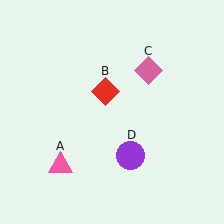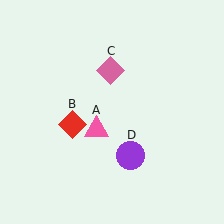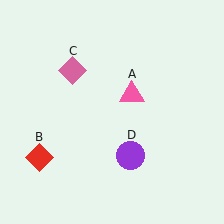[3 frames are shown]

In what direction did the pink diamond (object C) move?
The pink diamond (object C) moved left.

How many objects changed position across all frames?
3 objects changed position: pink triangle (object A), red diamond (object B), pink diamond (object C).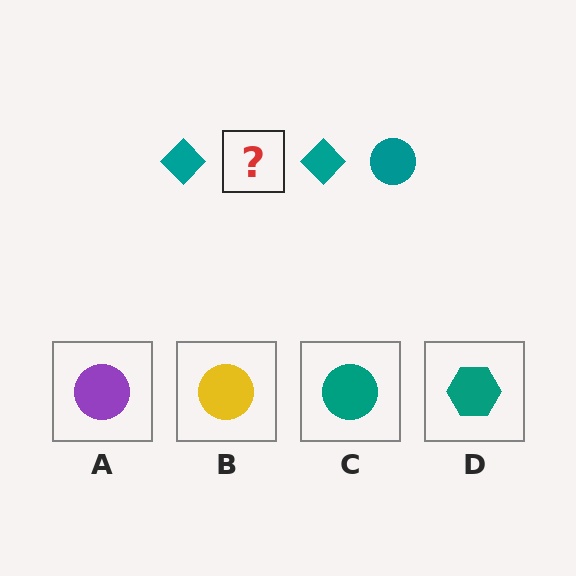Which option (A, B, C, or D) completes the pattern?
C.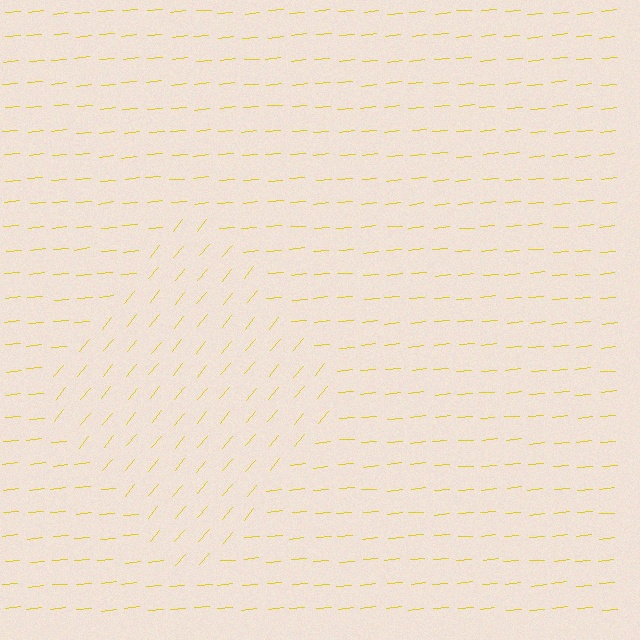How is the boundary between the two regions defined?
The boundary is defined purely by a change in line orientation (approximately 45 degrees difference). All lines are the same color and thickness.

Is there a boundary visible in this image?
Yes, there is a texture boundary formed by a change in line orientation.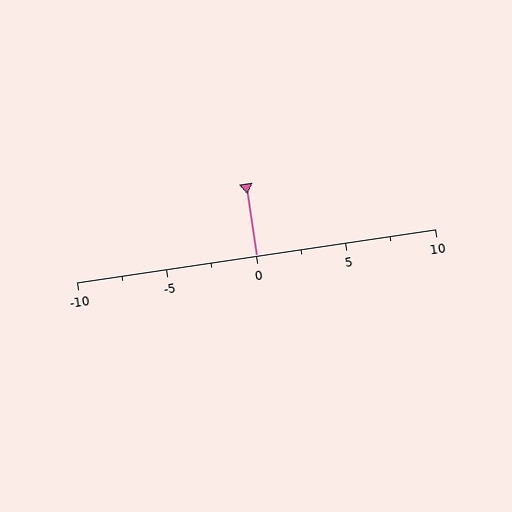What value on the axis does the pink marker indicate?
The marker indicates approximately 0.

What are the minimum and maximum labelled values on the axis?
The axis runs from -10 to 10.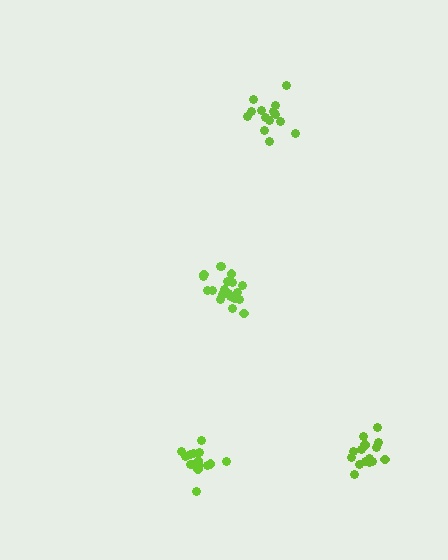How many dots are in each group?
Group 1: 17 dots, Group 2: 15 dots, Group 3: 16 dots, Group 4: 21 dots (69 total).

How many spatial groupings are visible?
There are 4 spatial groupings.